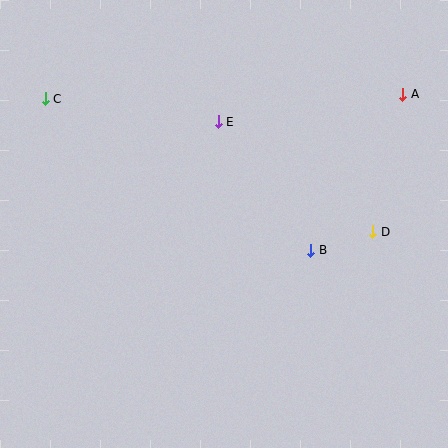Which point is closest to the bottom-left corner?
Point C is closest to the bottom-left corner.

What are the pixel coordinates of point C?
Point C is at (45, 99).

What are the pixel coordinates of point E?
Point E is at (218, 122).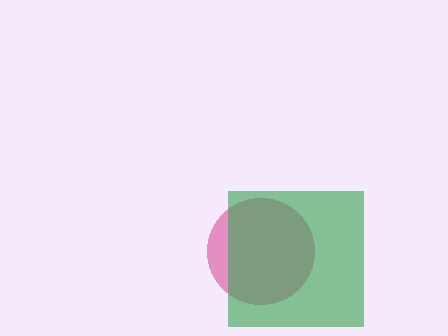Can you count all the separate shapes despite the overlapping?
Yes, there are 2 separate shapes.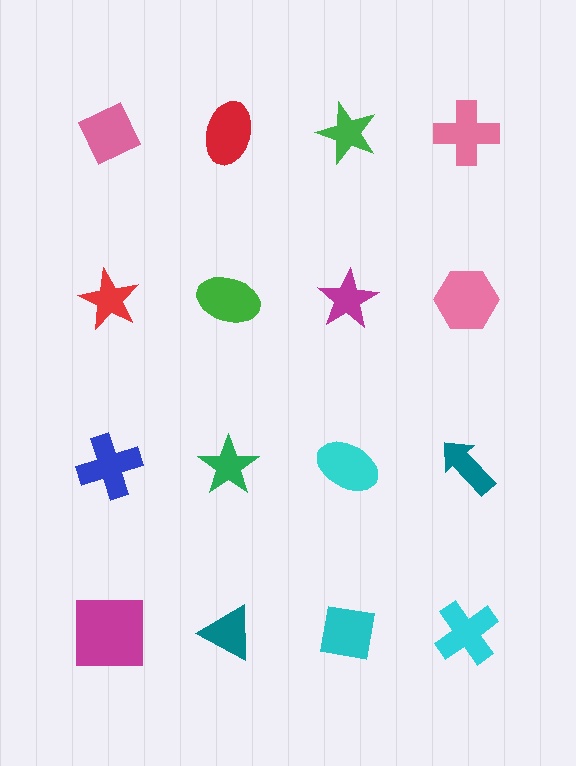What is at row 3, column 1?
A blue cross.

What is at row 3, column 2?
A green star.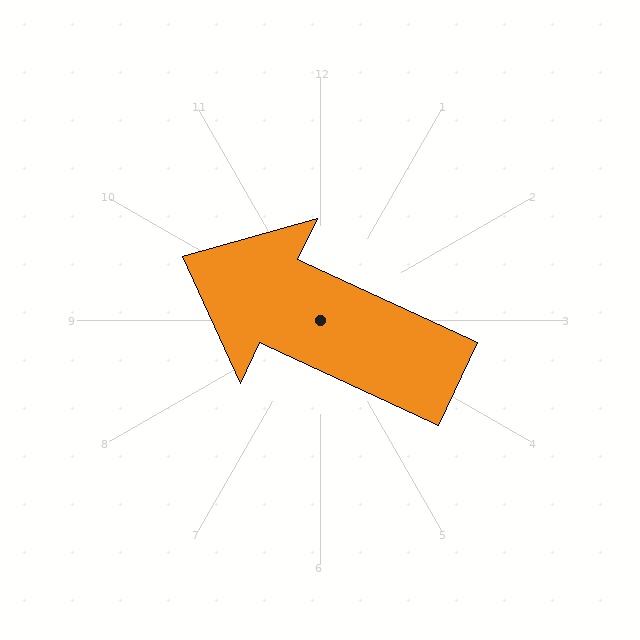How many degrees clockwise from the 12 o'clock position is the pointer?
Approximately 295 degrees.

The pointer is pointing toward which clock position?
Roughly 10 o'clock.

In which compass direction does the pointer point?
Northwest.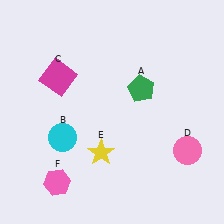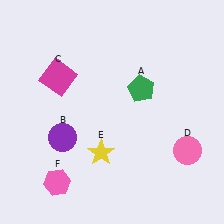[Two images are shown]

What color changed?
The circle (B) changed from cyan in Image 1 to purple in Image 2.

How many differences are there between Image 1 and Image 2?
There is 1 difference between the two images.